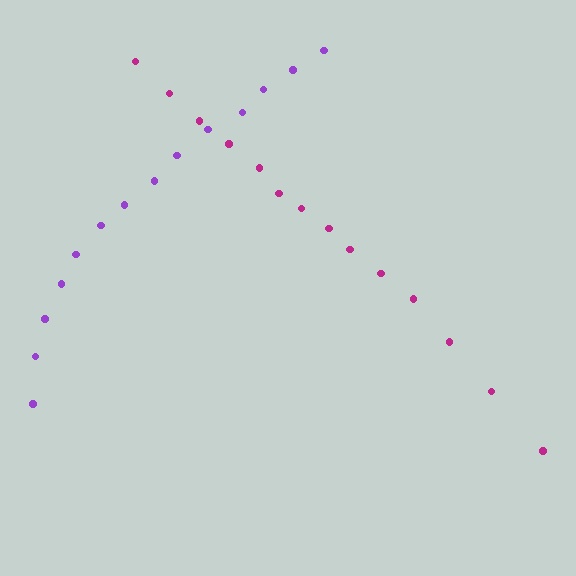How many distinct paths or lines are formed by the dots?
There are 2 distinct paths.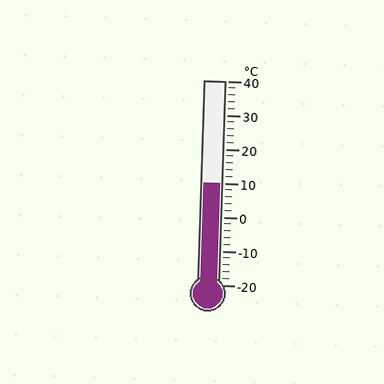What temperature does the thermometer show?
The thermometer shows approximately 10°C.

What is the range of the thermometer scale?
The thermometer scale ranges from -20°C to 40°C.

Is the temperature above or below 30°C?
The temperature is below 30°C.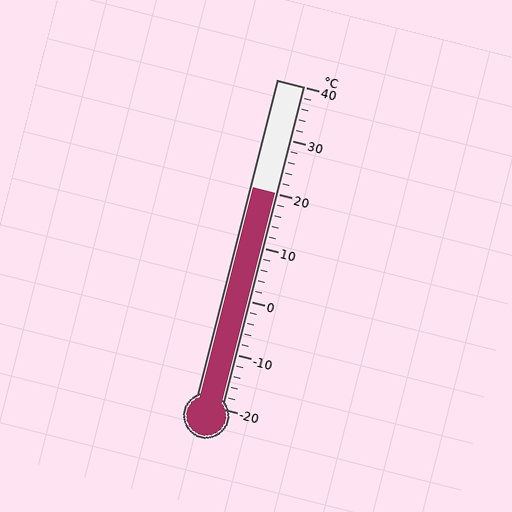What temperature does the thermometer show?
The thermometer shows approximately 20°C.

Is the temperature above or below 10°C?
The temperature is above 10°C.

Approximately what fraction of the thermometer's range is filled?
The thermometer is filled to approximately 65% of its range.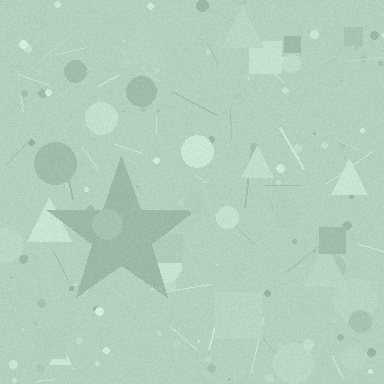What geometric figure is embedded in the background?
A star is embedded in the background.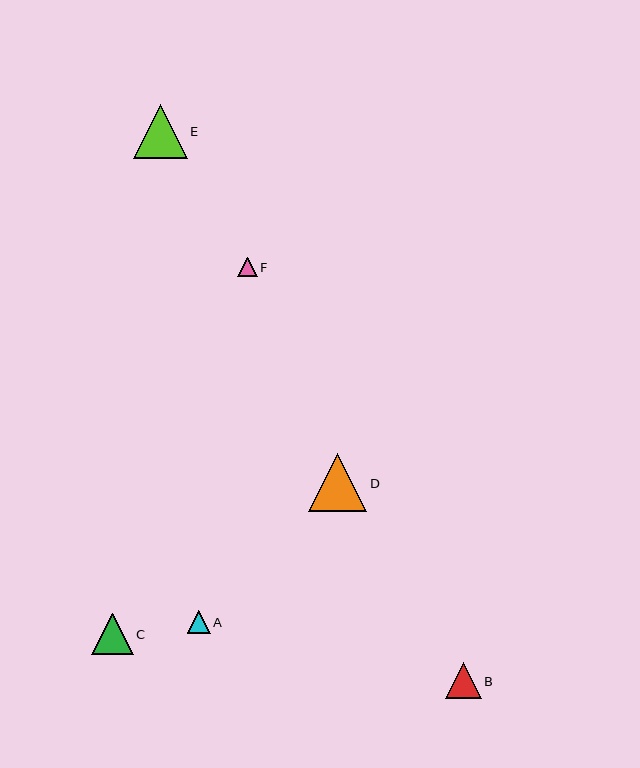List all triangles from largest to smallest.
From largest to smallest: D, E, C, B, A, F.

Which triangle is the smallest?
Triangle F is the smallest with a size of approximately 19 pixels.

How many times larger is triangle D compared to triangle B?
Triangle D is approximately 1.6 times the size of triangle B.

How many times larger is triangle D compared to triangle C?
Triangle D is approximately 1.4 times the size of triangle C.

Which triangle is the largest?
Triangle D is the largest with a size of approximately 58 pixels.